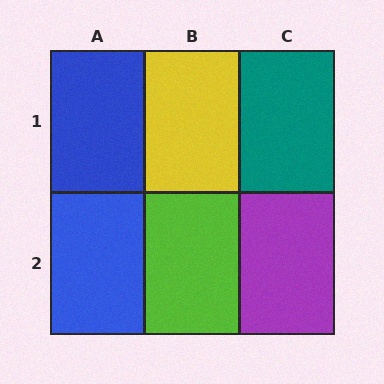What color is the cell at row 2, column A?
Blue.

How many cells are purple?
1 cell is purple.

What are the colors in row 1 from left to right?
Blue, yellow, teal.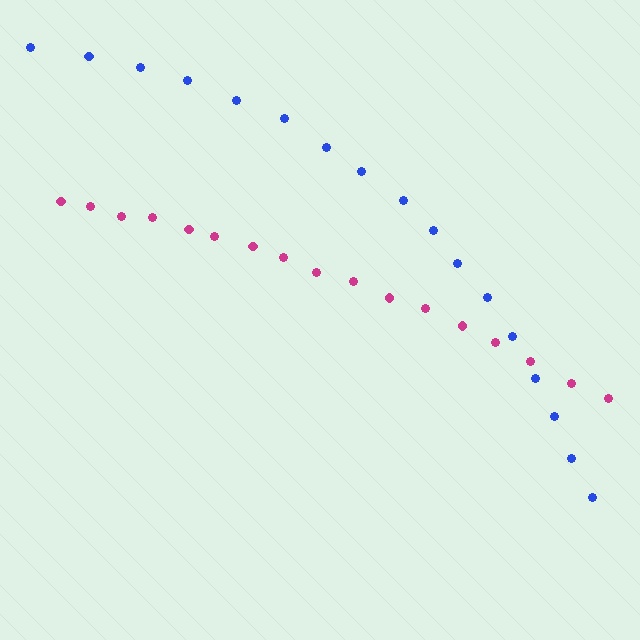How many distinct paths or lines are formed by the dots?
There are 2 distinct paths.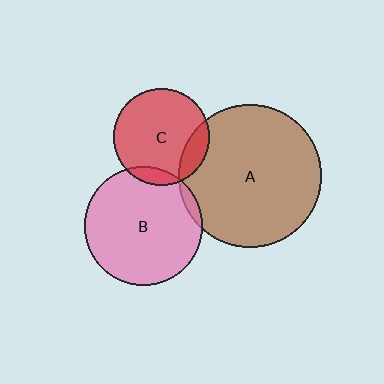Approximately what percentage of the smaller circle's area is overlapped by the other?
Approximately 5%.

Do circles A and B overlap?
Yes.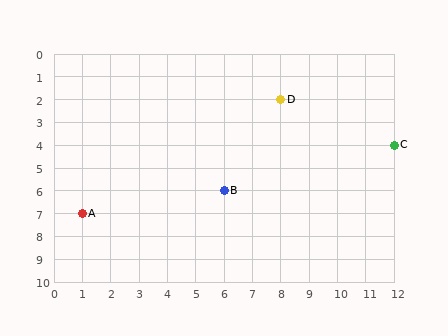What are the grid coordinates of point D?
Point D is at grid coordinates (8, 2).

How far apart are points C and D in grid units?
Points C and D are 4 columns and 2 rows apart (about 4.5 grid units diagonally).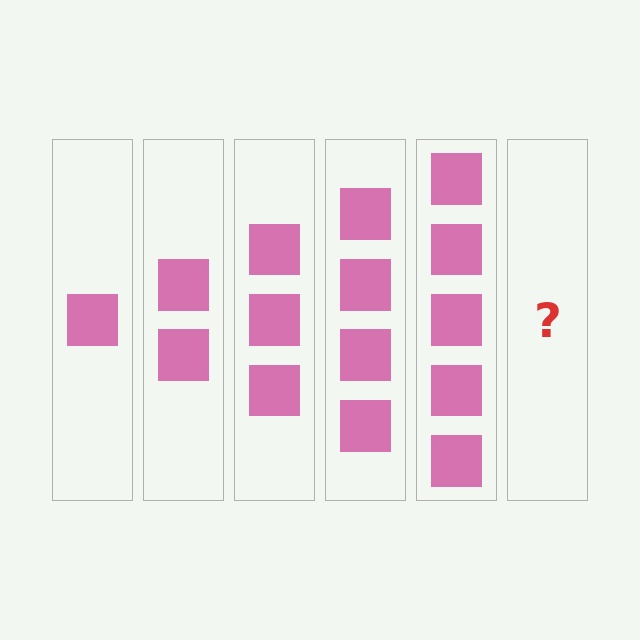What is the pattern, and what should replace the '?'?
The pattern is that each step adds one more square. The '?' should be 6 squares.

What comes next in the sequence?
The next element should be 6 squares.